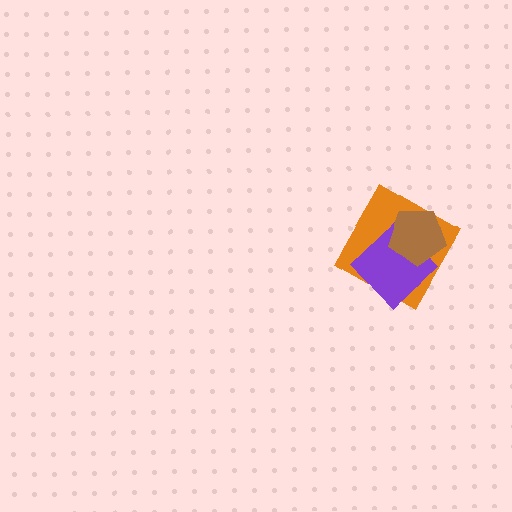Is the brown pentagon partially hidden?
No, no other shape covers it.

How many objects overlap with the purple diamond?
2 objects overlap with the purple diamond.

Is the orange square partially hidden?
Yes, it is partially covered by another shape.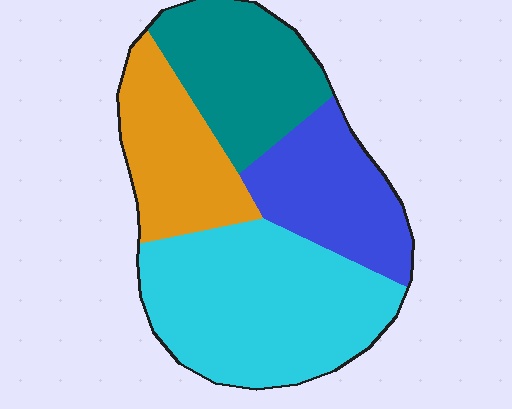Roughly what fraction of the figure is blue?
Blue covers 20% of the figure.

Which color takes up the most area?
Cyan, at roughly 40%.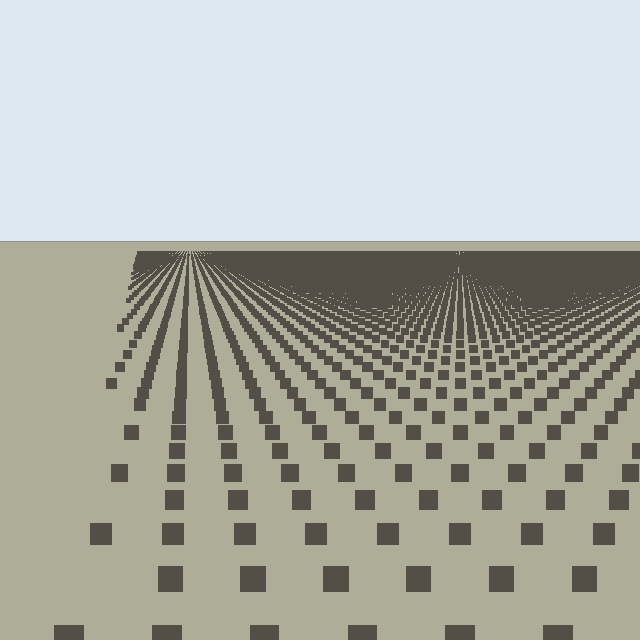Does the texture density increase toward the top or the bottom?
Density increases toward the top.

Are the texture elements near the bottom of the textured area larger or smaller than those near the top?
Larger. Near the bottom, elements are closer to the viewer and appear at a bigger on-screen size.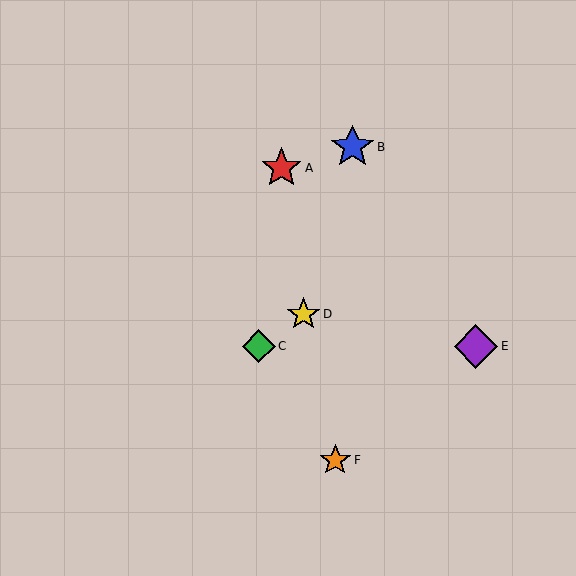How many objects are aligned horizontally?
2 objects (C, E) are aligned horizontally.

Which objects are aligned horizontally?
Objects C, E are aligned horizontally.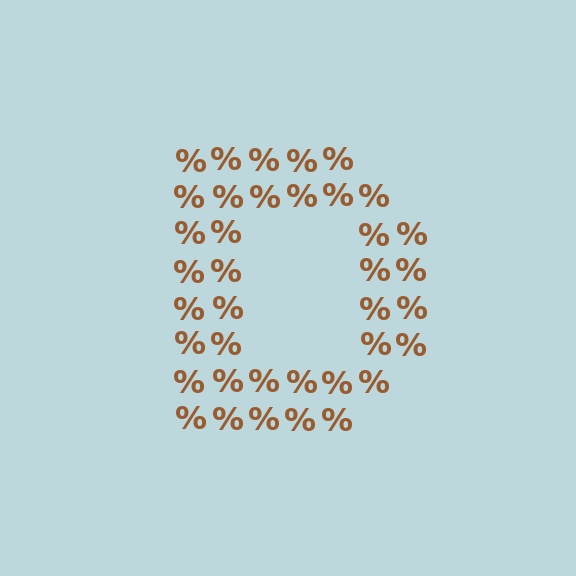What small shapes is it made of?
It is made of small percent signs.